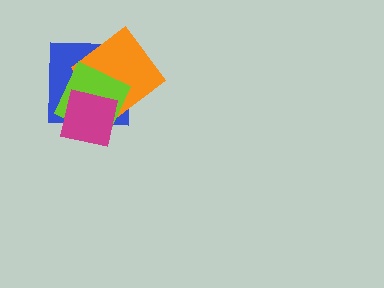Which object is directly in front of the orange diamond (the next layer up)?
The lime square is directly in front of the orange diamond.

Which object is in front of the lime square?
The magenta square is in front of the lime square.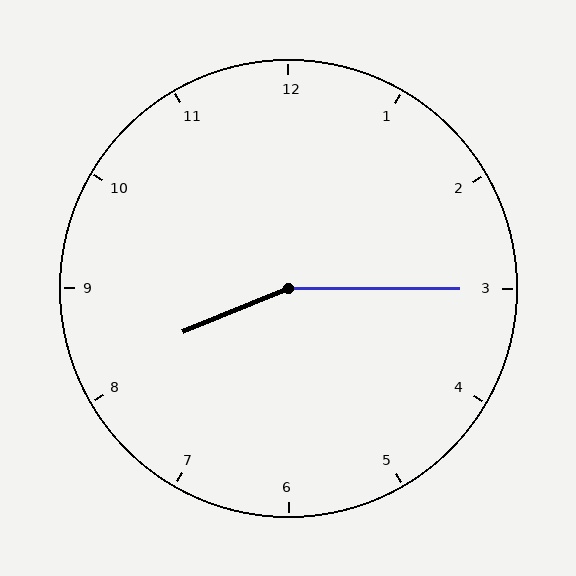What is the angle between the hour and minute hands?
Approximately 158 degrees.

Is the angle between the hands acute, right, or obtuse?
It is obtuse.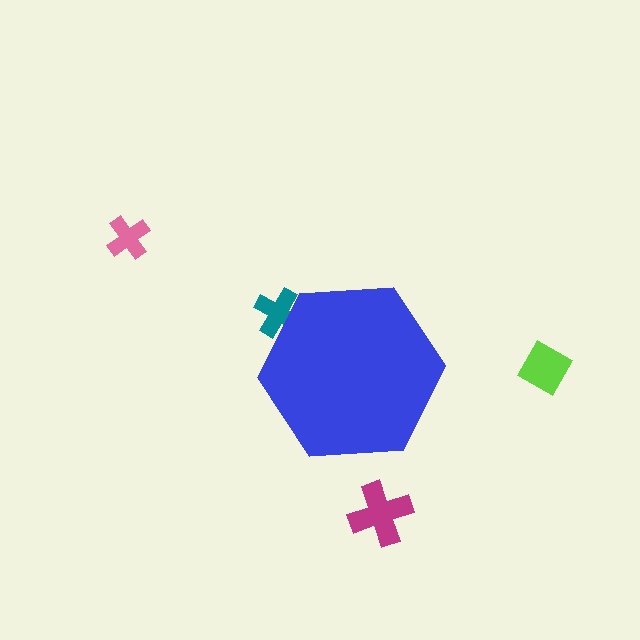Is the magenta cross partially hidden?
No, the magenta cross is fully visible.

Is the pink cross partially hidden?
No, the pink cross is fully visible.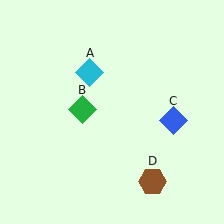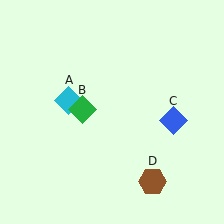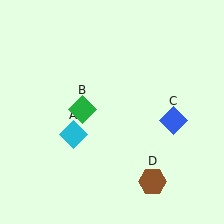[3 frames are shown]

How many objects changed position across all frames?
1 object changed position: cyan diamond (object A).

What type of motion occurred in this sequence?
The cyan diamond (object A) rotated counterclockwise around the center of the scene.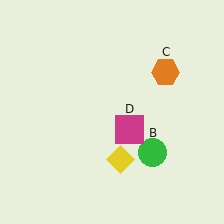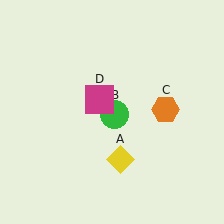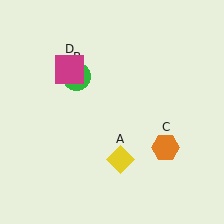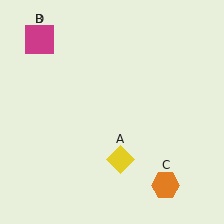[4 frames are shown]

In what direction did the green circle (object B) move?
The green circle (object B) moved up and to the left.